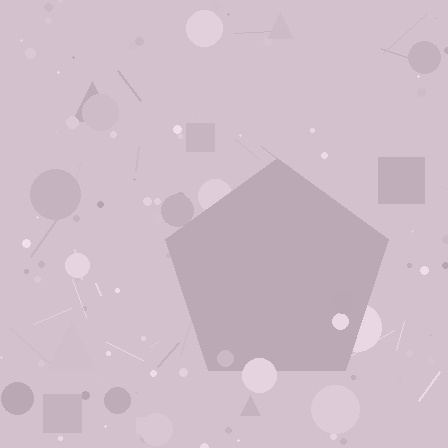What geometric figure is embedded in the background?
A pentagon is embedded in the background.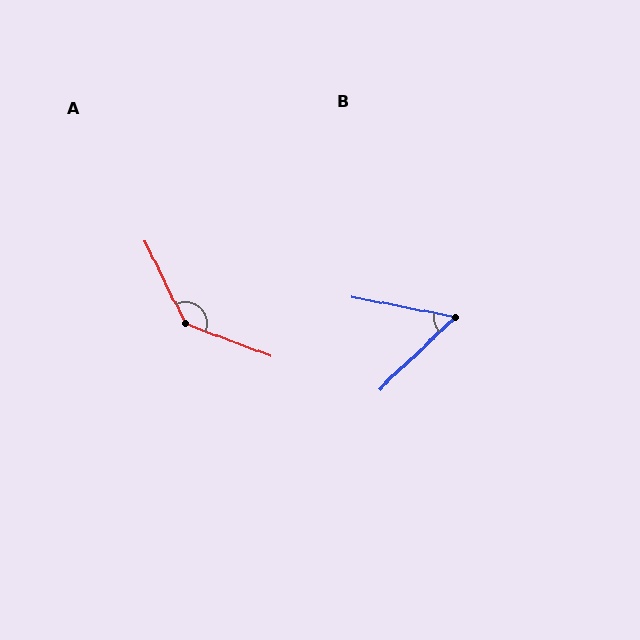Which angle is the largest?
A, at approximately 137 degrees.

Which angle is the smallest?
B, at approximately 55 degrees.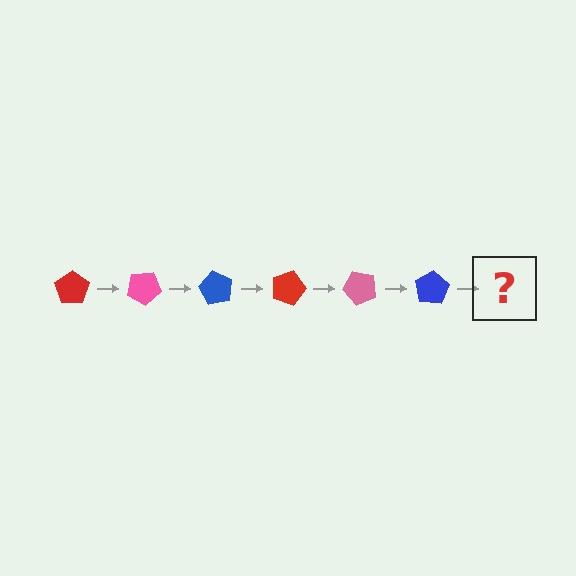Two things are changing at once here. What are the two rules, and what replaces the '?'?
The two rules are that it rotates 30 degrees each step and the color cycles through red, pink, and blue. The '?' should be a red pentagon, rotated 180 degrees from the start.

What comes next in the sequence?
The next element should be a red pentagon, rotated 180 degrees from the start.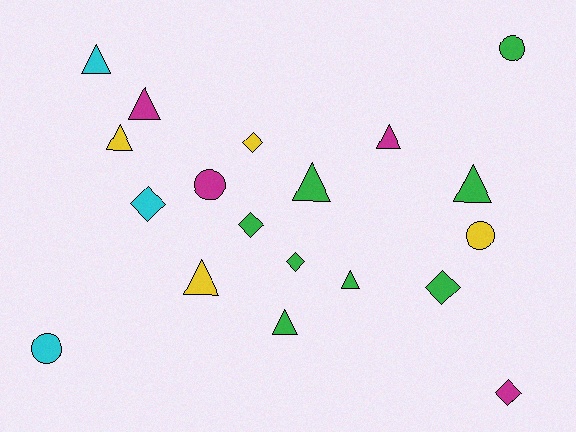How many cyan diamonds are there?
There is 1 cyan diamond.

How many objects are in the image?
There are 19 objects.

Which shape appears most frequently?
Triangle, with 9 objects.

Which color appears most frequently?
Green, with 8 objects.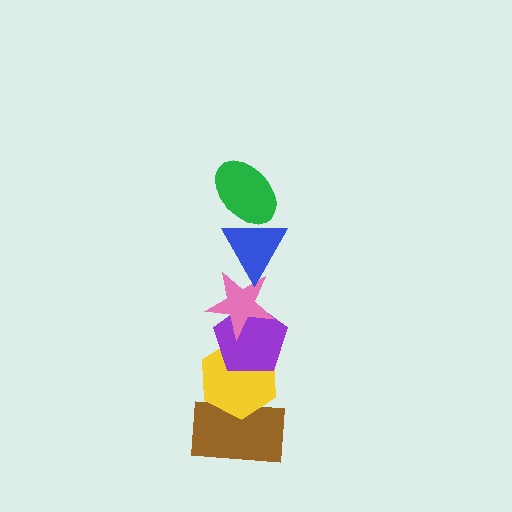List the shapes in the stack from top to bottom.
From top to bottom: the green ellipse, the blue triangle, the pink star, the purple pentagon, the yellow hexagon, the brown rectangle.